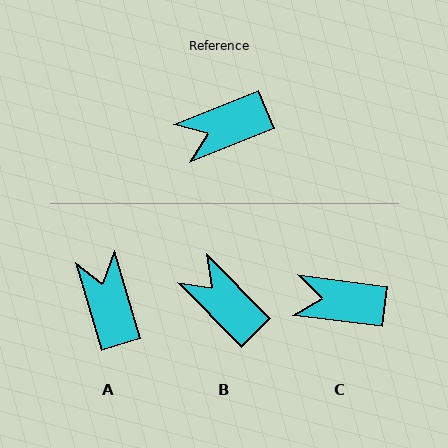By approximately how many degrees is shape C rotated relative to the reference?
Approximately 29 degrees clockwise.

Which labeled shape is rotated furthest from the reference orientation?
A, about 95 degrees away.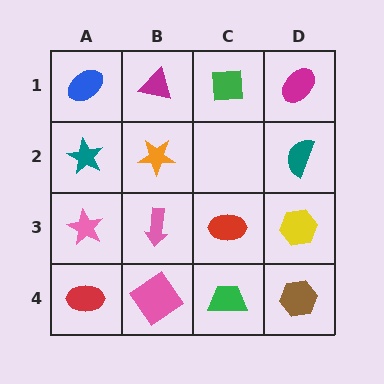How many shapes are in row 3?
4 shapes.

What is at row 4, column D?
A brown hexagon.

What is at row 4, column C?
A green trapezoid.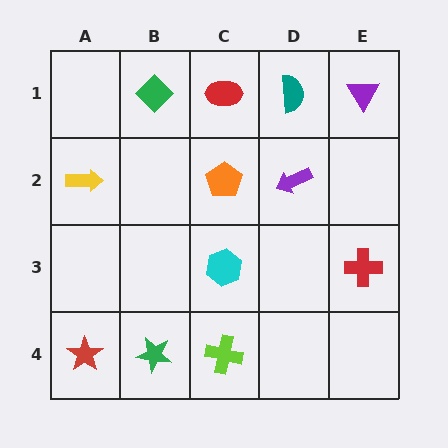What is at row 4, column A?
A red star.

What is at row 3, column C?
A cyan hexagon.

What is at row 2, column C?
An orange pentagon.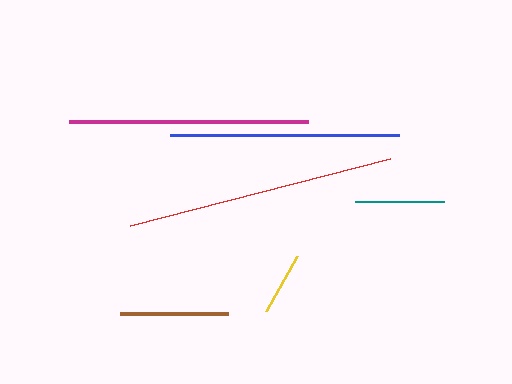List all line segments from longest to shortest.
From longest to shortest: red, magenta, blue, brown, teal, yellow.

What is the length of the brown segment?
The brown segment is approximately 107 pixels long.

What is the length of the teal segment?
The teal segment is approximately 89 pixels long.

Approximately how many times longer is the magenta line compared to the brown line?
The magenta line is approximately 2.2 times the length of the brown line.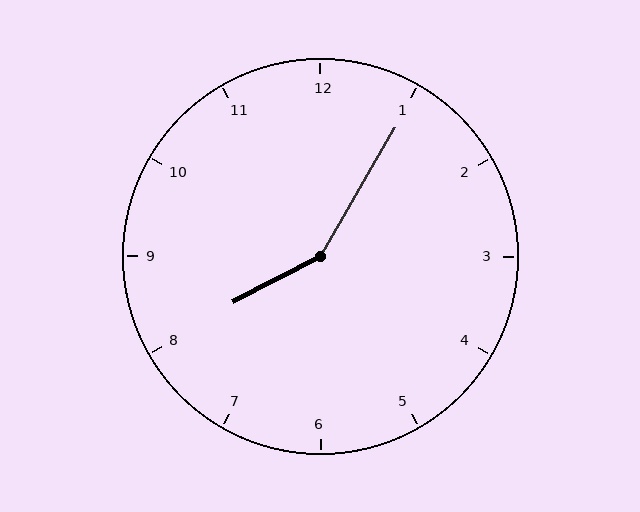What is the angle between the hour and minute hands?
Approximately 148 degrees.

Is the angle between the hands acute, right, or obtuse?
It is obtuse.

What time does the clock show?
8:05.